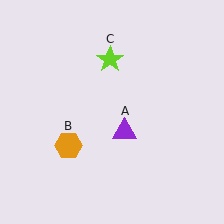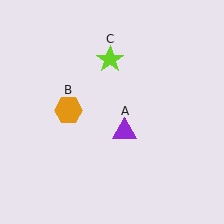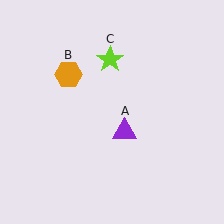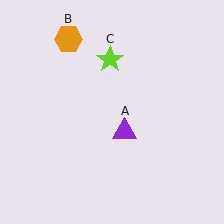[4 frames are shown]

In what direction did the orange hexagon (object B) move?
The orange hexagon (object B) moved up.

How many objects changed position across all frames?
1 object changed position: orange hexagon (object B).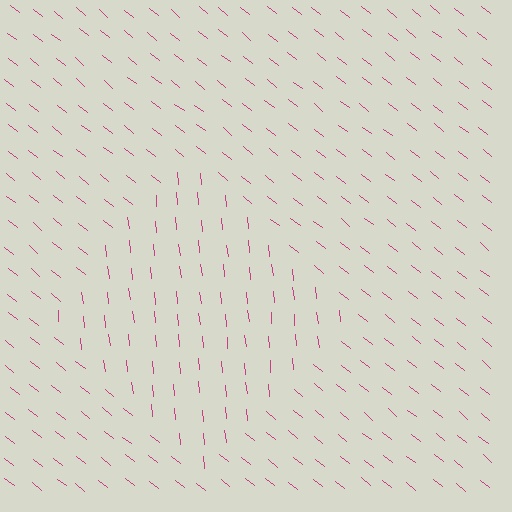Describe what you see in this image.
The image is filled with small magenta line segments. A diamond region in the image has lines oriented differently from the surrounding lines, creating a visible texture boundary.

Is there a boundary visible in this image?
Yes, there is a texture boundary formed by a change in line orientation.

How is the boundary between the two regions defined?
The boundary is defined purely by a change in line orientation (approximately 45 degrees difference). All lines are the same color and thickness.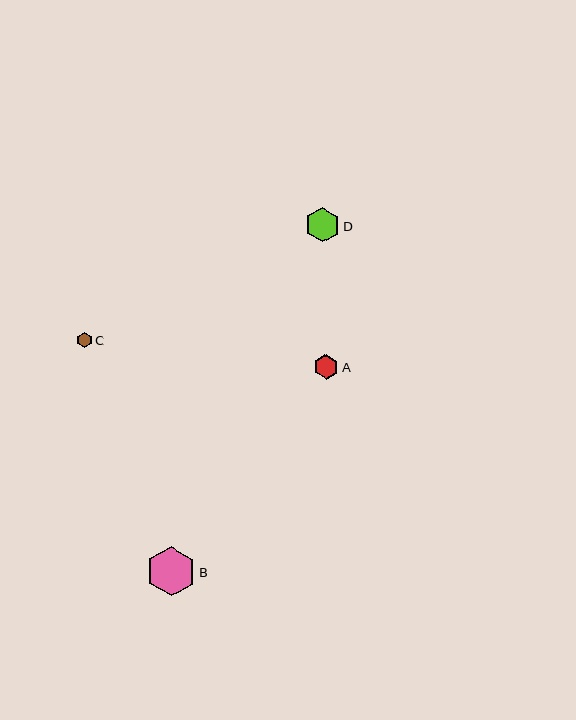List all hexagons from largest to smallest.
From largest to smallest: B, D, A, C.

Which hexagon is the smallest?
Hexagon C is the smallest with a size of approximately 16 pixels.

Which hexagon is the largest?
Hexagon B is the largest with a size of approximately 49 pixels.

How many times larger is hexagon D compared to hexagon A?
Hexagon D is approximately 1.4 times the size of hexagon A.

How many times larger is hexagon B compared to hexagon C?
Hexagon B is approximately 3.2 times the size of hexagon C.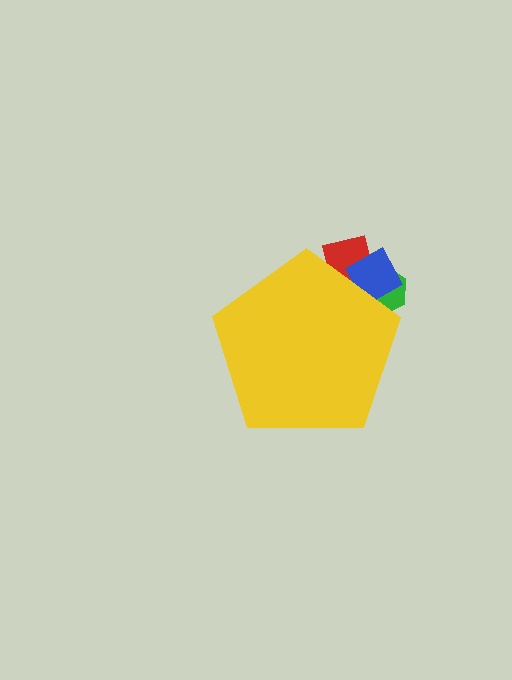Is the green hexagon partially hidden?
Yes, the green hexagon is partially hidden behind the yellow pentagon.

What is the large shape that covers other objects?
A yellow pentagon.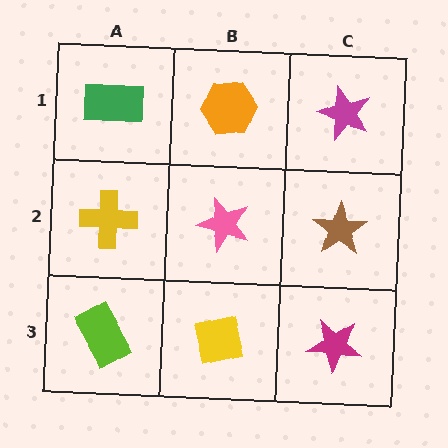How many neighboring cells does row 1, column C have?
2.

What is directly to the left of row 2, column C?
A pink star.